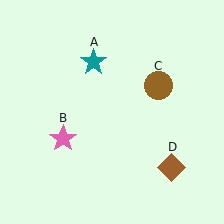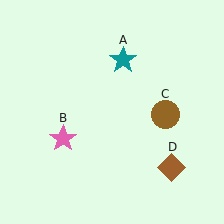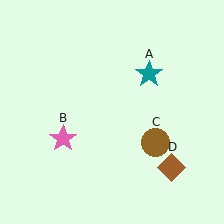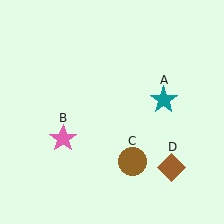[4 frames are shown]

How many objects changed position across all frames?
2 objects changed position: teal star (object A), brown circle (object C).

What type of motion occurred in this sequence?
The teal star (object A), brown circle (object C) rotated clockwise around the center of the scene.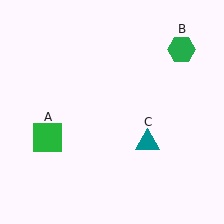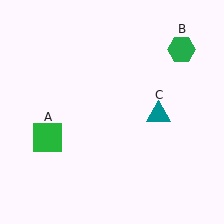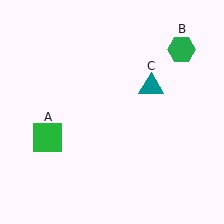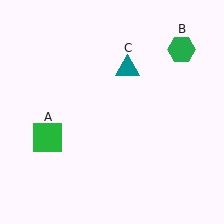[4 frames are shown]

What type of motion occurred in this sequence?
The teal triangle (object C) rotated counterclockwise around the center of the scene.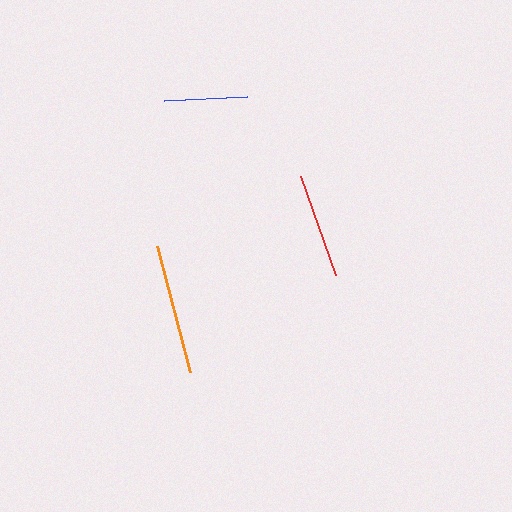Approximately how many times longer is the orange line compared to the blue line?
The orange line is approximately 1.6 times the length of the blue line.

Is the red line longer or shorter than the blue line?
The red line is longer than the blue line.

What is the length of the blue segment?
The blue segment is approximately 83 pixels long.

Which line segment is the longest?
The orange line is the longest at approximately 130 pixels.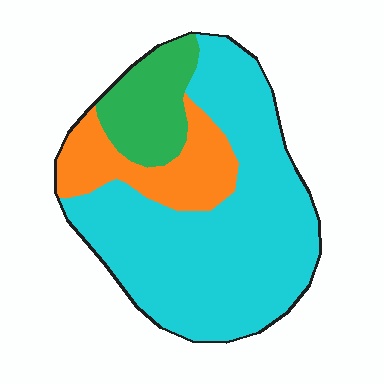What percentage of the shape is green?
Green takes up about one sixth (1/6) of the shape.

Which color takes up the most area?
Cyan, at roughly 65%.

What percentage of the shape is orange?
Orange covers 19% of the shape.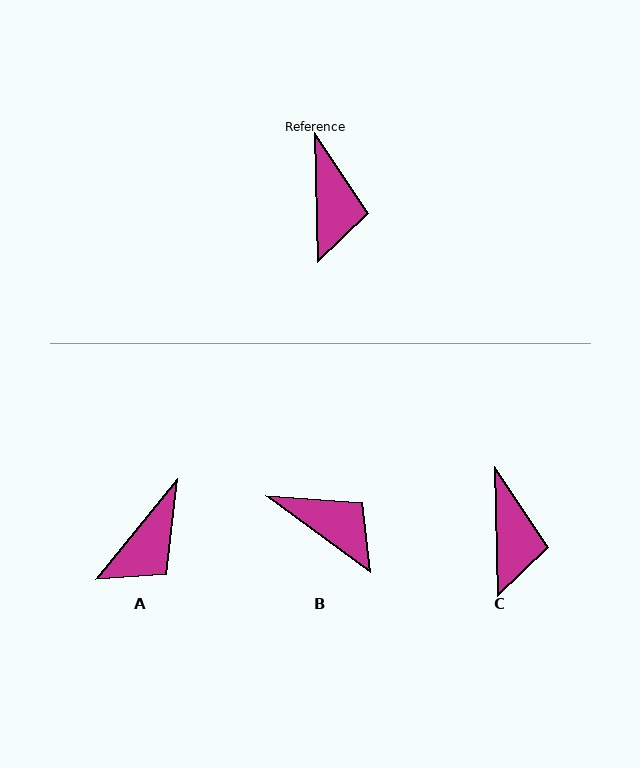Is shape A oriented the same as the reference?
No, it is off by about 40 degrees.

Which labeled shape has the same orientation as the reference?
C.